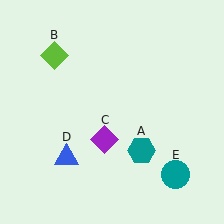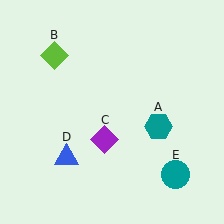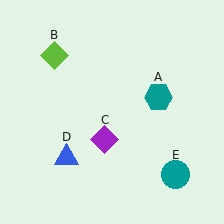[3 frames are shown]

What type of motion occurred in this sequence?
The teal hexagon (object A) rotated counterclockwise around the center of the scene.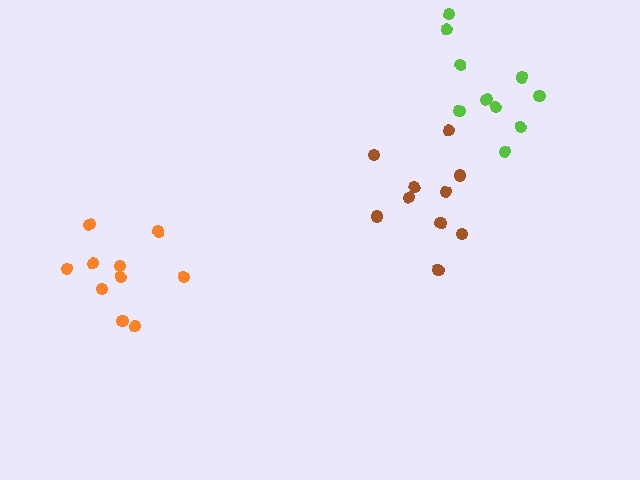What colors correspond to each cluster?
The clusters are colored: brown, orange, lime.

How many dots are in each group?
Group 1: 10 dots, Group 2: 10 dots, Group 3: 10 dots (30 total).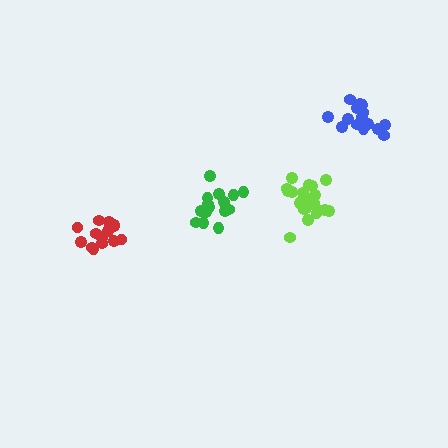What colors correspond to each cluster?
The clusters are colored: green, red, lime, blue.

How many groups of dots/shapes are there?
There are 4 groups.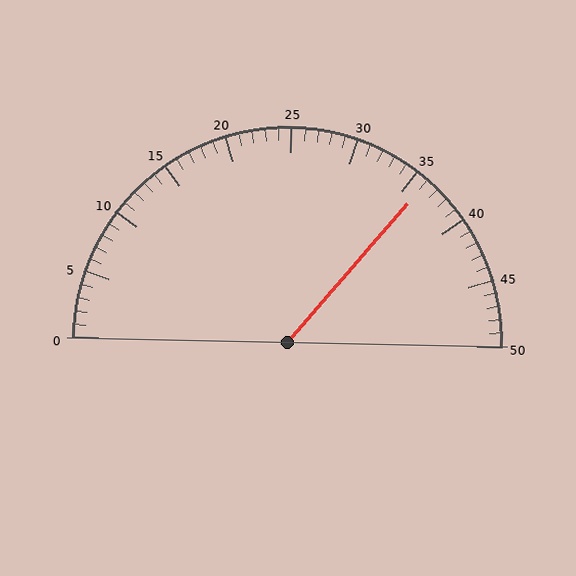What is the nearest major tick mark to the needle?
The nearest major tick mark is 35.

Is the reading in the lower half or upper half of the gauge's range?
The reading is in the upper half of the range (0 to 50).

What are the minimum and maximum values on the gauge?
The gauge ranges from 0 to 50.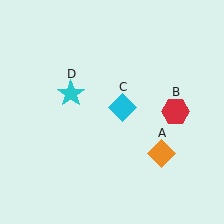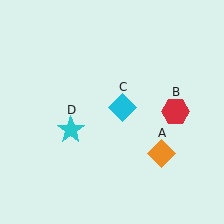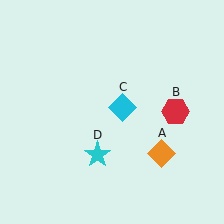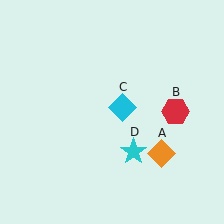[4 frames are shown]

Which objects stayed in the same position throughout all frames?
Orange diamond (object A) and red hexagon (object B) and cyan diamond (object C) remained stationary.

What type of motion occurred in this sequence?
The cyan star (object D) rotated counterclockwise around the center of the scene.